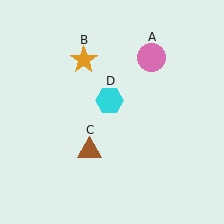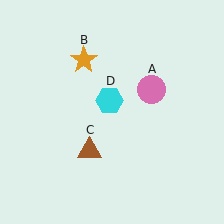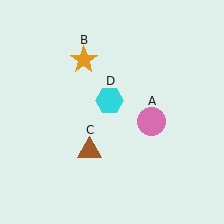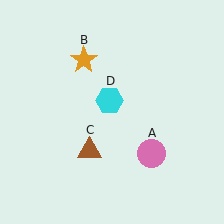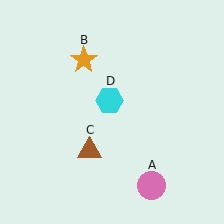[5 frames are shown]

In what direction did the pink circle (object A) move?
The pink circle (object A) moved down.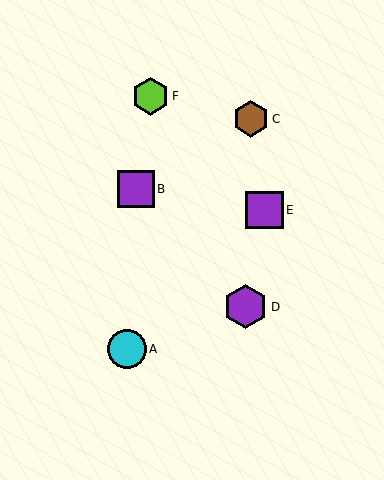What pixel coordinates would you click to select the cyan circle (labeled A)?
Click at (127, 349) to select the cyan circle A.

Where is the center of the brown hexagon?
The center of the brown hexagon is at (251, 119).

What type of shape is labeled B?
Shape B is a purple square.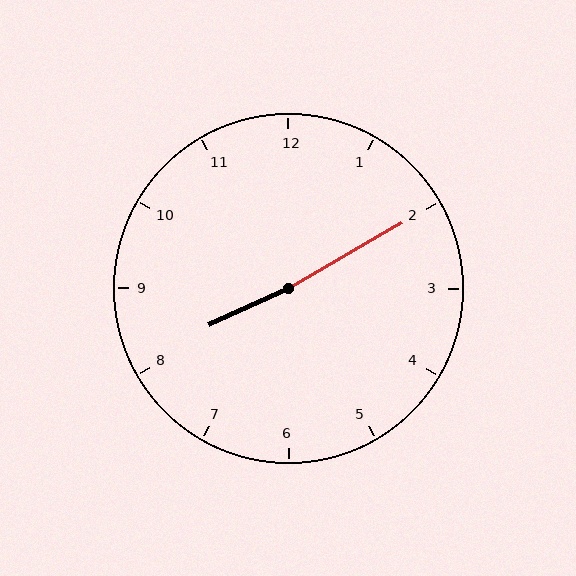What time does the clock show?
8:10.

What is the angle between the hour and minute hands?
Approximately 175 degrees.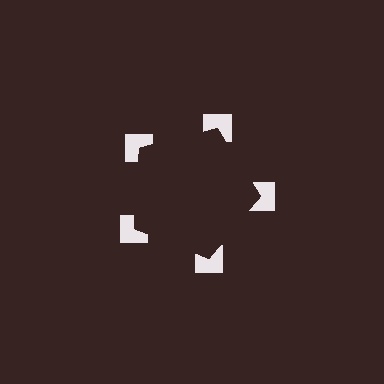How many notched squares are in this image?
There are 5 — one at each vertex of the illusory pentagon.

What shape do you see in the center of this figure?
An illusory pentagon — its edges are inferred from the aligned wedge cuts in the notched squares, not physically drawn.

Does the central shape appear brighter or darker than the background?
It typically appears slightly darker than the background, even though no actual brightness change is drawn.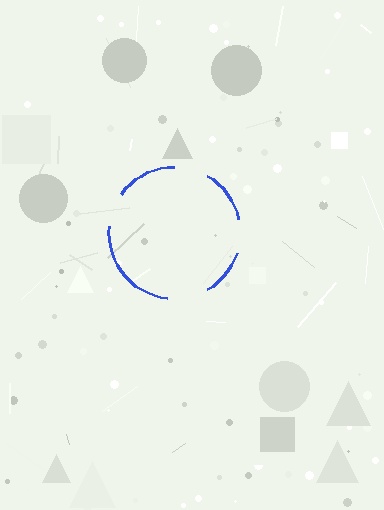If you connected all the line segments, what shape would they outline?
They would outline a circle.